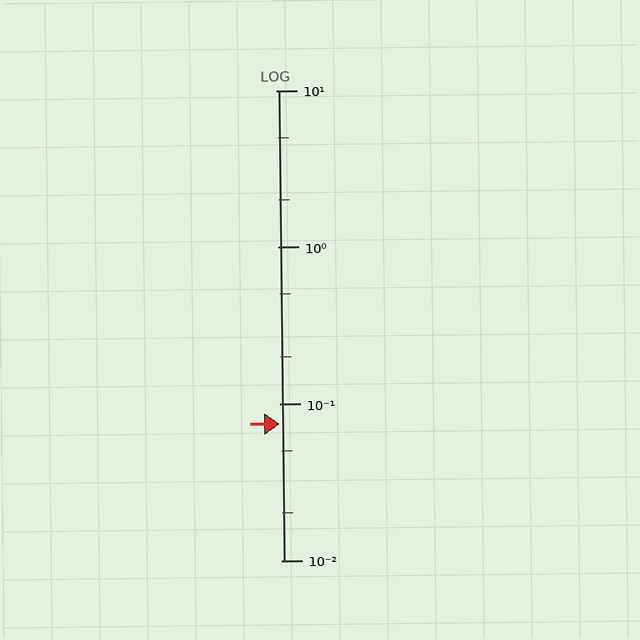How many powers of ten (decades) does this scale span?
The scale spans 3 decades, from 0.01 to 10.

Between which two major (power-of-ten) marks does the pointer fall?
The pointer is between 0.01 and 0.1.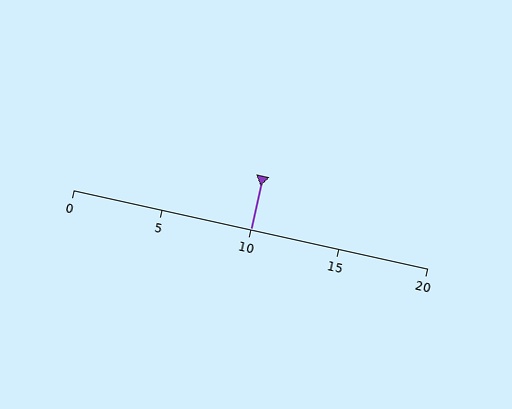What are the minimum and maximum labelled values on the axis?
The axis runs from 0 to 20.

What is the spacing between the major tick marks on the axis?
The major ticks are spaced 5 apart.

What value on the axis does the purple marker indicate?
The marker indicates approximately 10.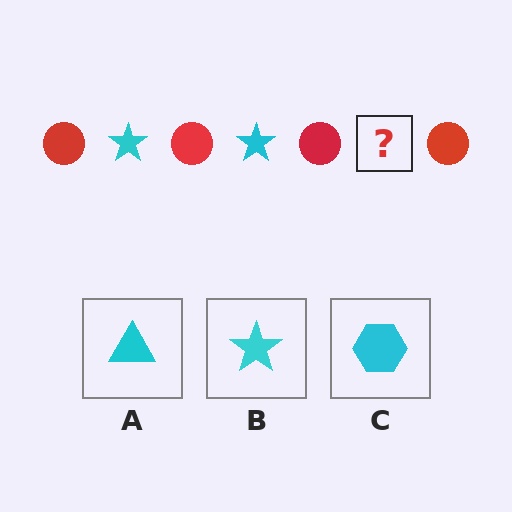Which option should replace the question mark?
Option B.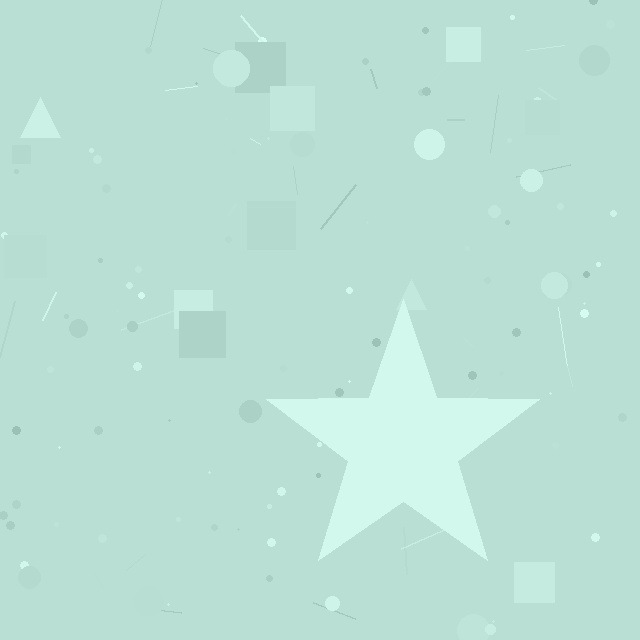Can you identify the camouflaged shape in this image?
The camouflaged shape is a star.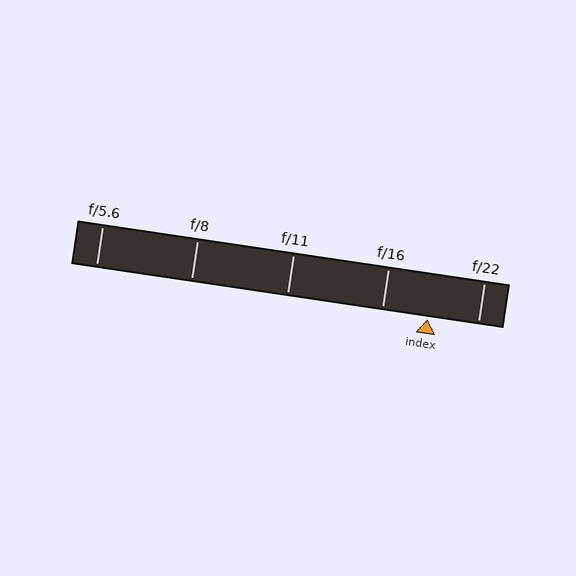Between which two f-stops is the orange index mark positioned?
The index mark is between f/16 and f/22.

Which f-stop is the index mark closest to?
The index mark is closest to f/16.